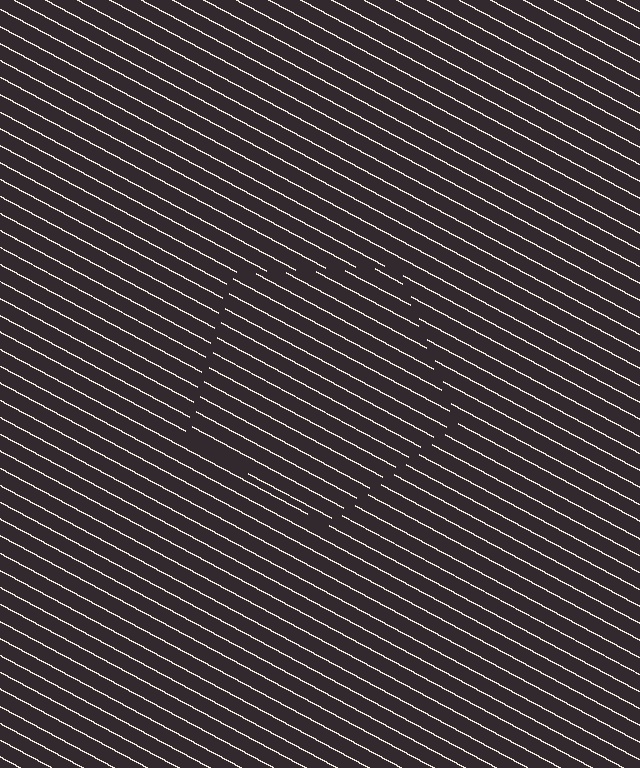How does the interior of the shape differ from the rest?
The interior of the shape contains the same grating, shifted by half a period — the contour is defined by the phase discontinuity where line-ends from the inner and outer gratings abut.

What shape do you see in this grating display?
An illusory pentagon. The interior of the shape contains the same grating, shifted by half a period — the contour is defined by the phase discontinuity where line-ends from the inner and outer gratings abut.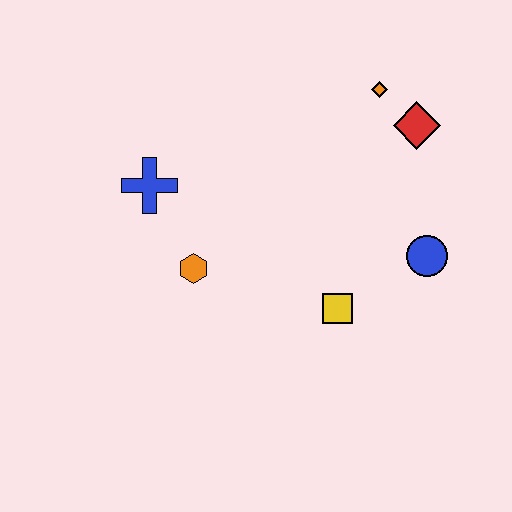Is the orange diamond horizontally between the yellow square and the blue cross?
No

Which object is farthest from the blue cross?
The blue circle is farthest from the blue cross.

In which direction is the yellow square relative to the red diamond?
The yellow square is below the red diamond.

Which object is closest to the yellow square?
The blue circle is closest to the yellow square.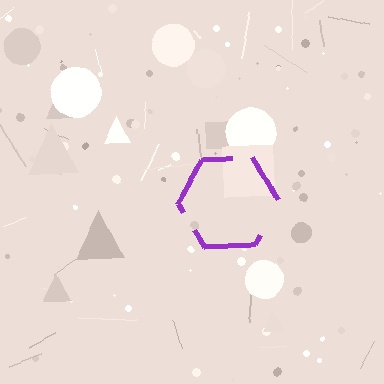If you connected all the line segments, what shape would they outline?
They would outline a hexagon.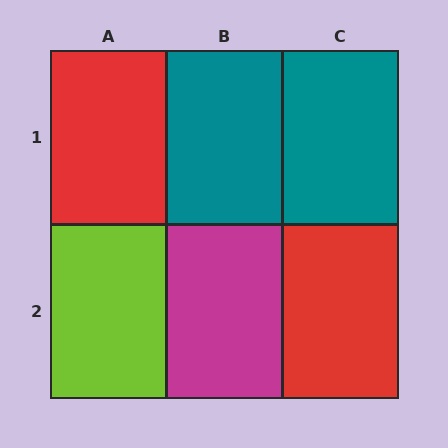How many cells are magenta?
1 cell is magenta.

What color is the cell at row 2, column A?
Lime.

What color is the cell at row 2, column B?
Magenta.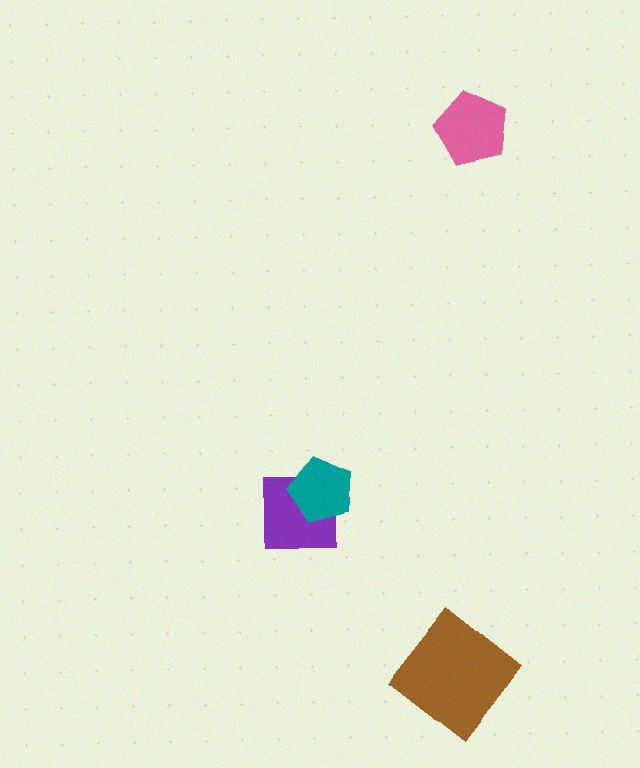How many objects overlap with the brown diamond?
0 objects overlap with the brown diamond.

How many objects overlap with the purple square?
1 object overlaps with the purple square.